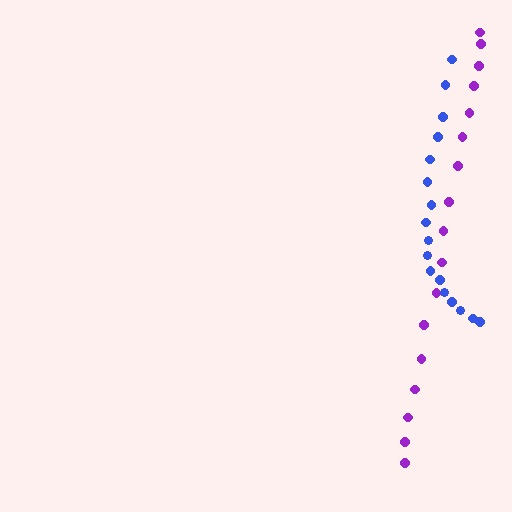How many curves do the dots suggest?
There are 2 distinct paths.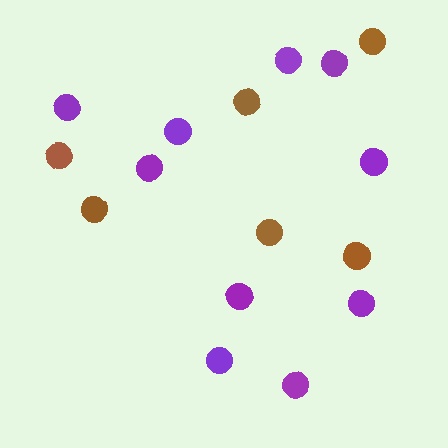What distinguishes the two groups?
There are 2 groups: one group of brown circles (6) and one group of purple circles (10).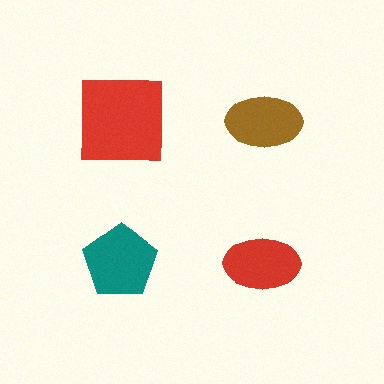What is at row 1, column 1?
A red square.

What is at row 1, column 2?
A brown ellipse.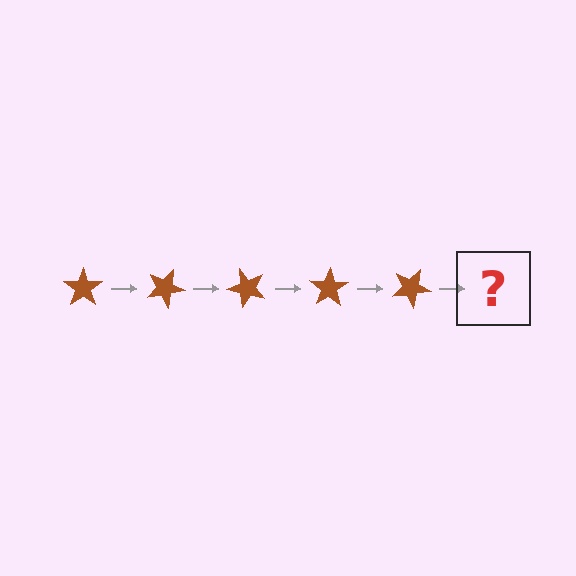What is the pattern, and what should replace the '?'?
The pattern is that the star rotates 25 degrees each step. The '?' should be a brown star rotated 125 degrees.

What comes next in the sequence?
The next element should be a brown star rotated 125 degrees.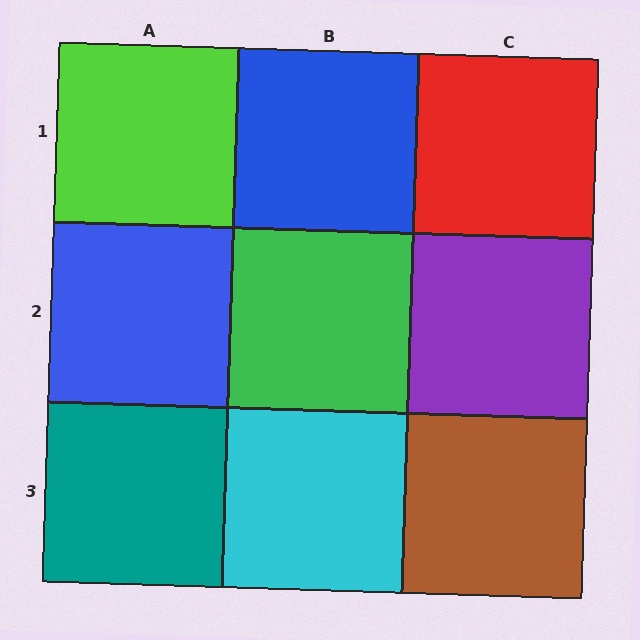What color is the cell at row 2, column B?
Green.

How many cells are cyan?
1 cell is cyan.